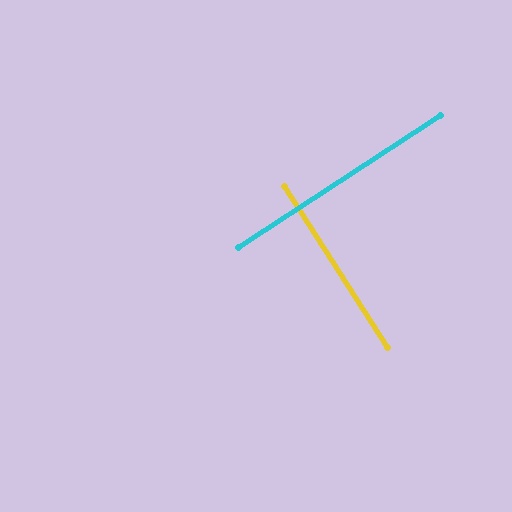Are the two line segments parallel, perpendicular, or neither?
Perpendicular — they meet at approximately 90°.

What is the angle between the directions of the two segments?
Approximately 90 degrees.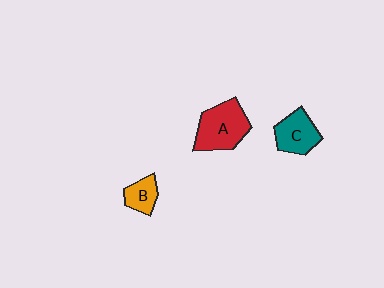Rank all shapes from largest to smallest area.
From largest to smallest: A (red), C (teal), B (orange).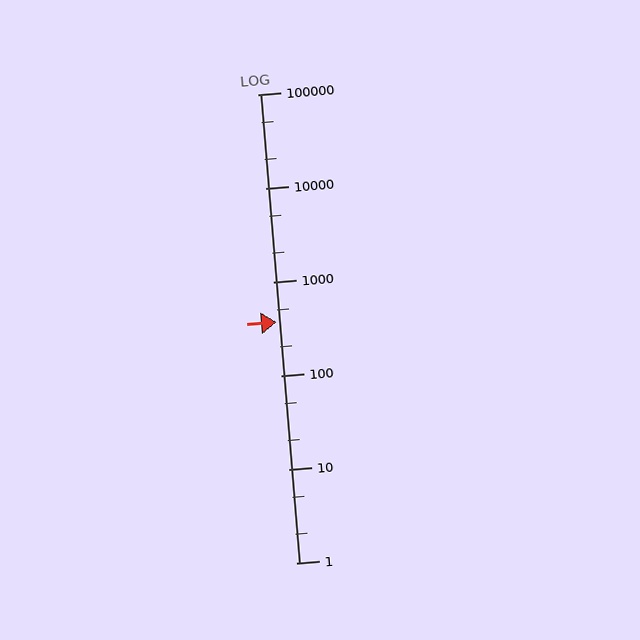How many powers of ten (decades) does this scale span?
The scale spans 5 decades, from 1 to 100000.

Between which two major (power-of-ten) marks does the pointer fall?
The pointer is between 100 and 1000.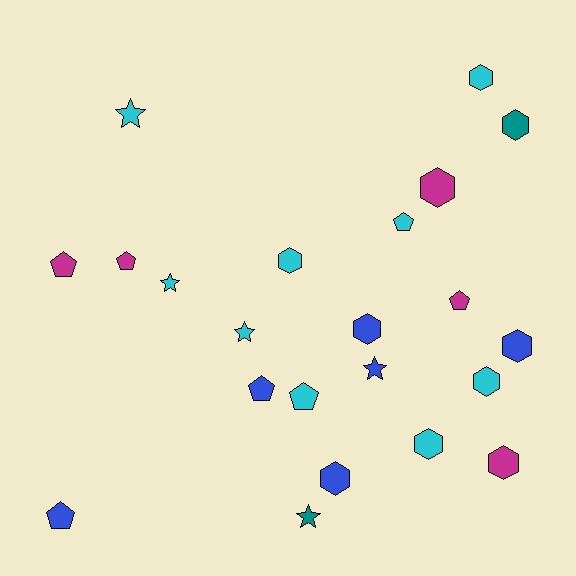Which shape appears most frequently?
Hexagon, with 10 objects.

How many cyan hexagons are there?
There are 4 cyan hexagons.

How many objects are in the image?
There are 22 objects.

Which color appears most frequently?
Cyan, with 9 objects.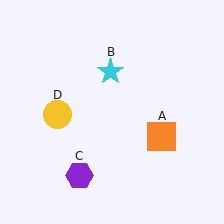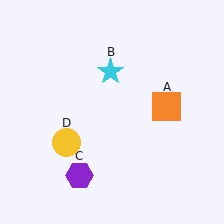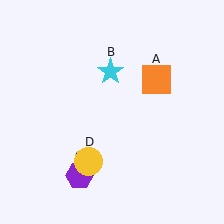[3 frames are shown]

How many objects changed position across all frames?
2 objects changed position: orange square (object A), yellow circle (object D).